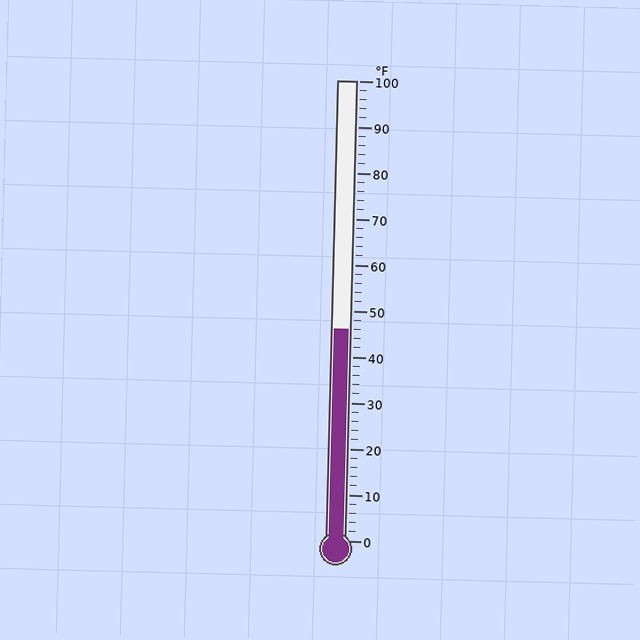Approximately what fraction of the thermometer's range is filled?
The thermometer is filled to approximately 45% of its range.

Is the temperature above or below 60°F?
The temperature is below 60°F.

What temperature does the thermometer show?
The thermometer shows approximately 46°F.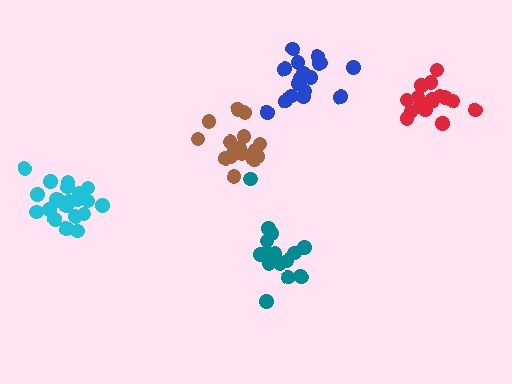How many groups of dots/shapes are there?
There are 5 groups.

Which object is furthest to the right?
The red cluster is rightmost.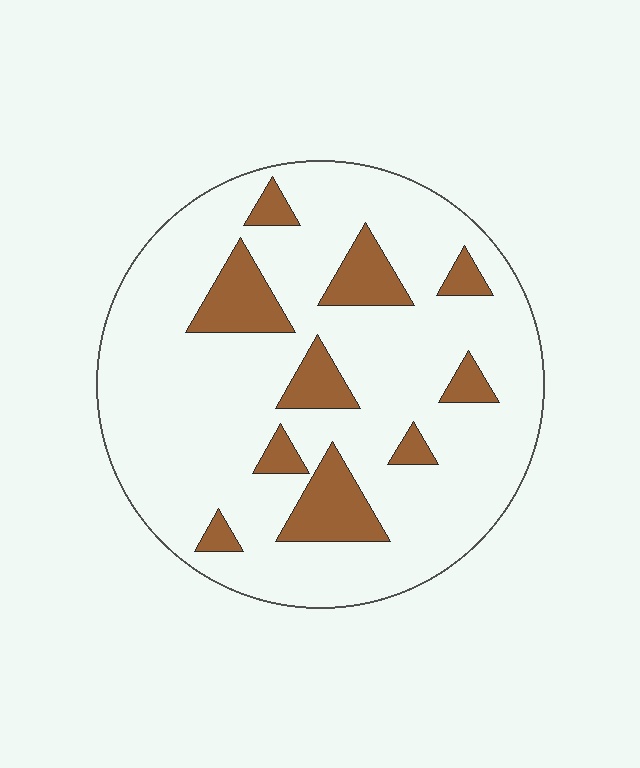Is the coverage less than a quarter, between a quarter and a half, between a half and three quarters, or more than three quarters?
Less than a quarter.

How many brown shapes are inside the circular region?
10.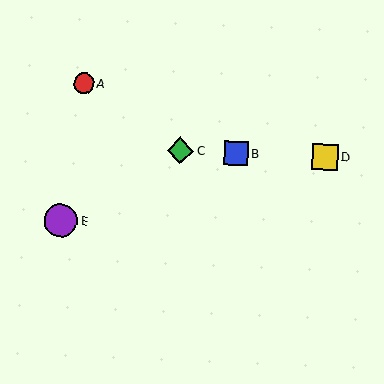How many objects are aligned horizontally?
3 objects (B, C, D) are aligned horizontally.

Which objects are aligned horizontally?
Objects B, C, D are aligned horizontally.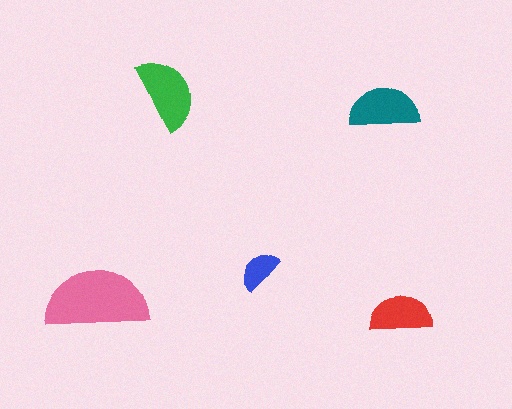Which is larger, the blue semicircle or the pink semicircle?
The pink one.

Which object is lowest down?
The red semicircle is bottommost.